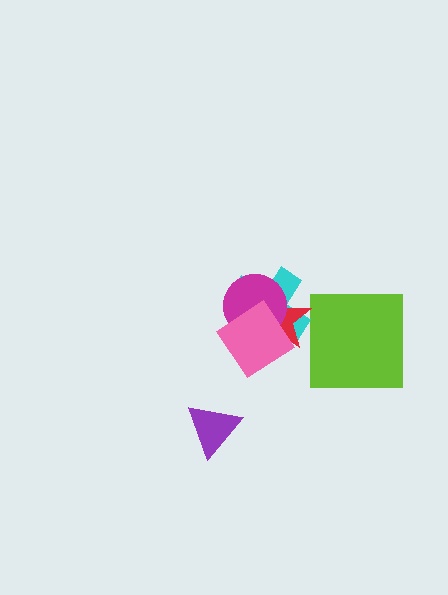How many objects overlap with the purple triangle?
0 objects overlap with the purple triangle.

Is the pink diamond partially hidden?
No, no other shape covers it.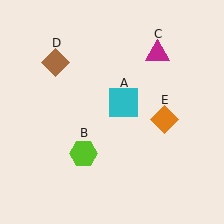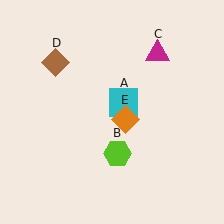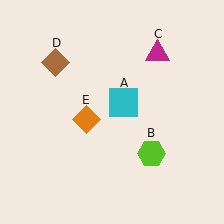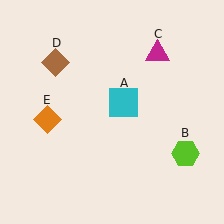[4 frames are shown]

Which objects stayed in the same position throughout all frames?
Cyan square (object A) and magenta triangle (object C) and brown diamond (object D) remained stationary.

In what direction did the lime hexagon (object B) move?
The lime hexagon (object B) moved right.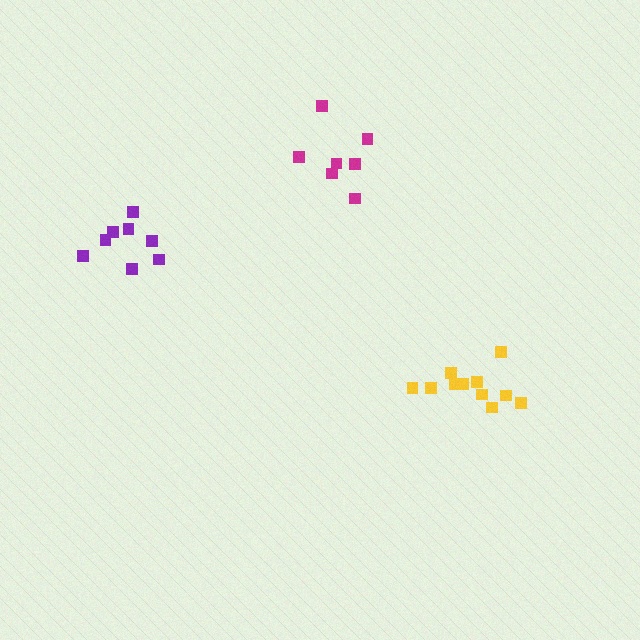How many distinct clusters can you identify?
There are 3 distinct clusters.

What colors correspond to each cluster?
The clusters are colored: yellow, purple, magenta.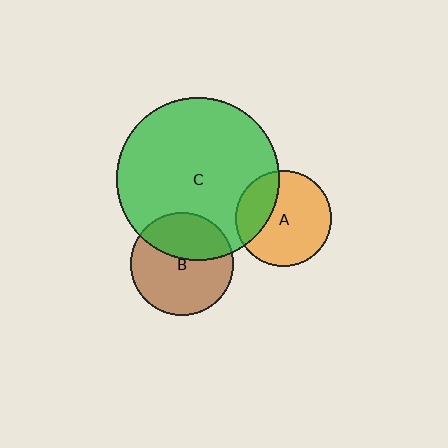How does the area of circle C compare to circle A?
Approximately 2.9 times.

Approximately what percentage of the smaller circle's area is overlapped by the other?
Approximately 40%.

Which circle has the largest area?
Circle C (green).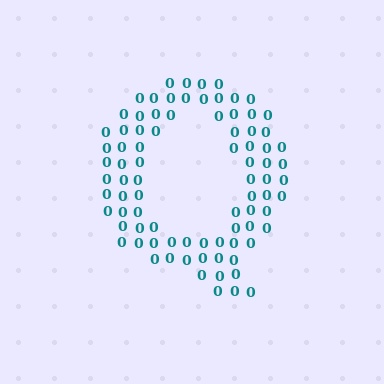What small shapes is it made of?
It is made of small digit 0's.